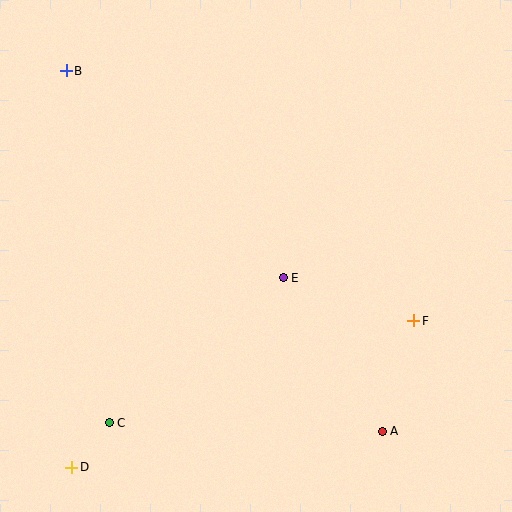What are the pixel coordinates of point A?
Point A is at (382, 431).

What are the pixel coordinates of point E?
Point E is at (283, 278).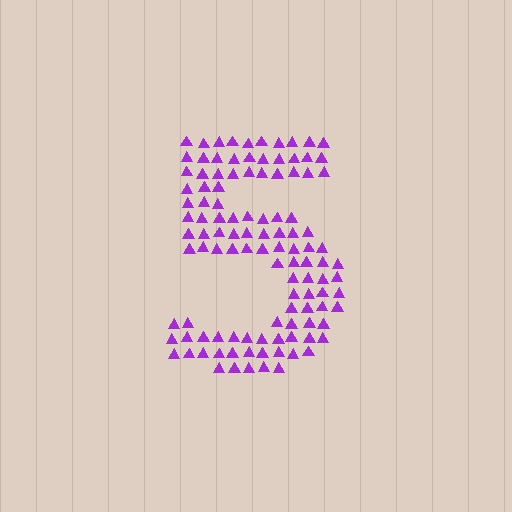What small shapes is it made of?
It is made of small triangles.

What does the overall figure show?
The overall figure shows the digit 5.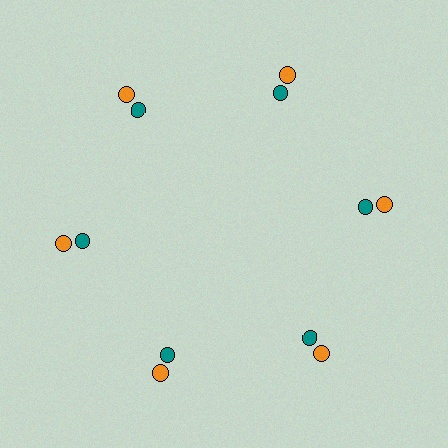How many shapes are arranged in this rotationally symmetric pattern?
There are 12 shapes, arranged in 6 groups of 2.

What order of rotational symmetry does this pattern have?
This pattern has 6-fold rotational symmetry.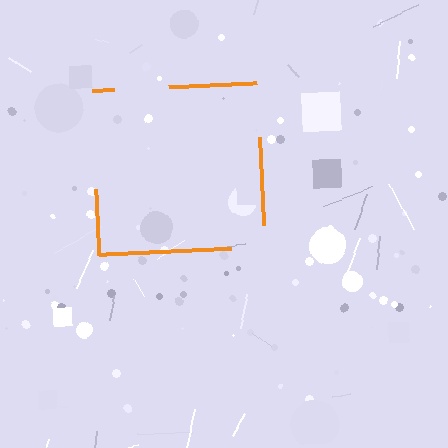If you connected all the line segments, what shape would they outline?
They would outline a square.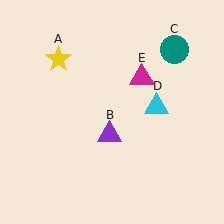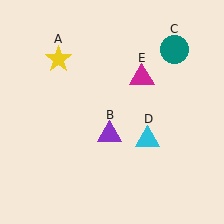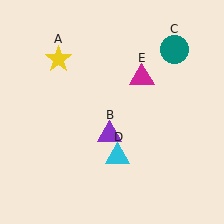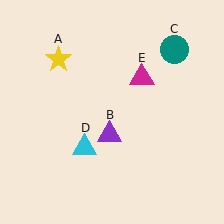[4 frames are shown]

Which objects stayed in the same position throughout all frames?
Yellow star (object A) and purple triangle (object B) and teal circle (object C) and magenta triangle (object E) remained stationary.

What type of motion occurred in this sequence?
The cyan triangle (object D) rotated clockwise around the center of the scene.